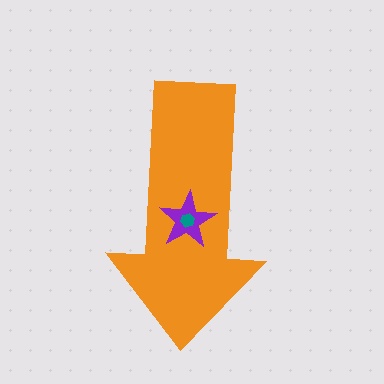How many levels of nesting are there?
3.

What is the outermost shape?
The orange arrow.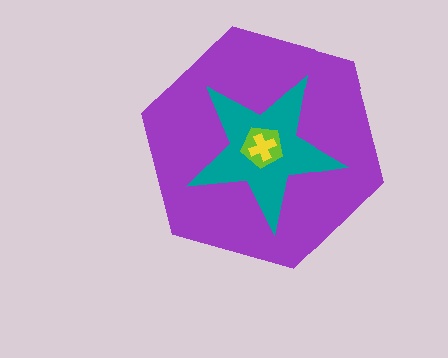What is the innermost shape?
The yellow cross.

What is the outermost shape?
The purple hexagon.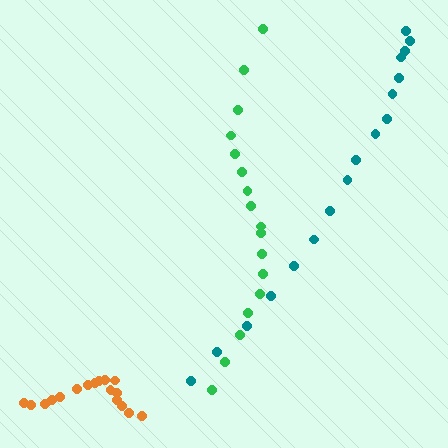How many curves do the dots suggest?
There are 3 distinct paths.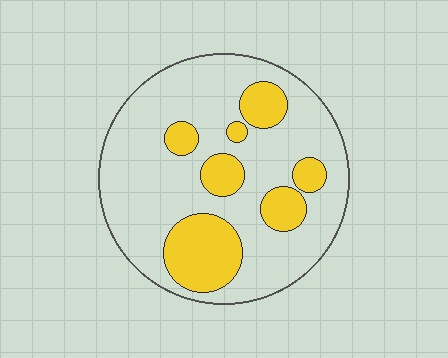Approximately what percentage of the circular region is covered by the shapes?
Approximately 25%.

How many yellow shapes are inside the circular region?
7.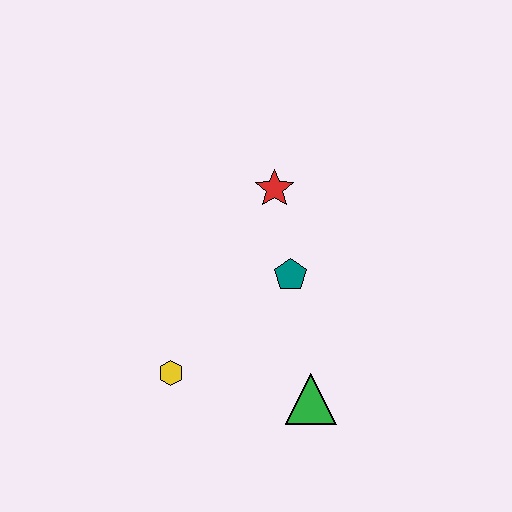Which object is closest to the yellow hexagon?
The green triangle is closest to the yellow hexagon.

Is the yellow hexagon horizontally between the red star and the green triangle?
No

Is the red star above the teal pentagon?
Yes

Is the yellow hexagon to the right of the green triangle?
No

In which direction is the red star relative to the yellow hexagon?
The red star is above the yellow hexagon.